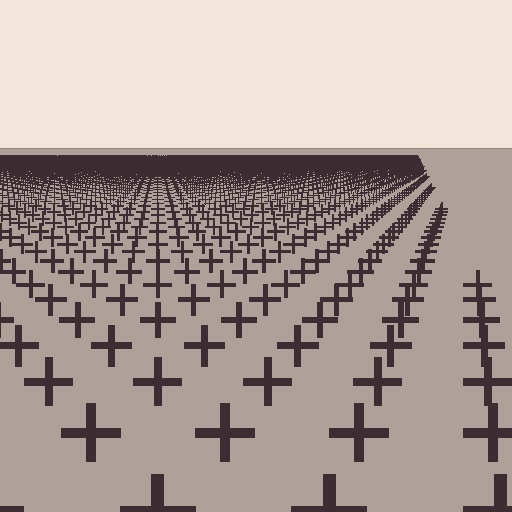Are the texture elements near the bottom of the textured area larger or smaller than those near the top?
Larger. Near the bottom, elements are closer to the viewer and appear at a bigger on-screen size.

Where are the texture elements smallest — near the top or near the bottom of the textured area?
Near the top.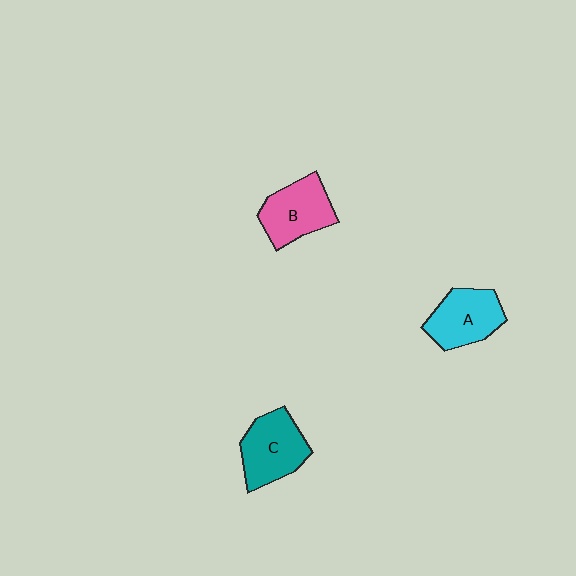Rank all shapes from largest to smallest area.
From largest to smallest: C (teal), B (pink), A (cyan).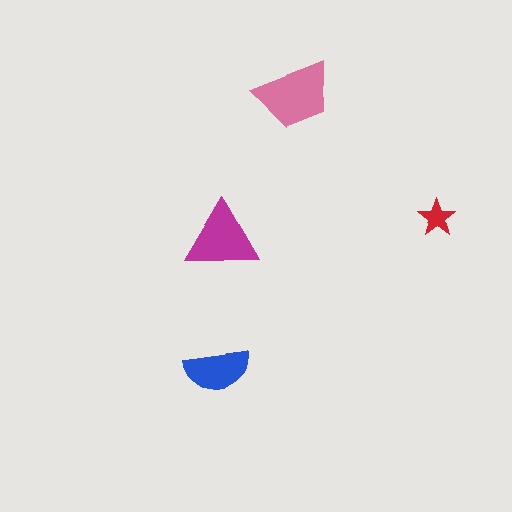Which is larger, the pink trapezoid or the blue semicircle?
The pink trapezoid.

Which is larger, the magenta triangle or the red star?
The magenta triangle.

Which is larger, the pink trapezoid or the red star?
The pink trapezoid.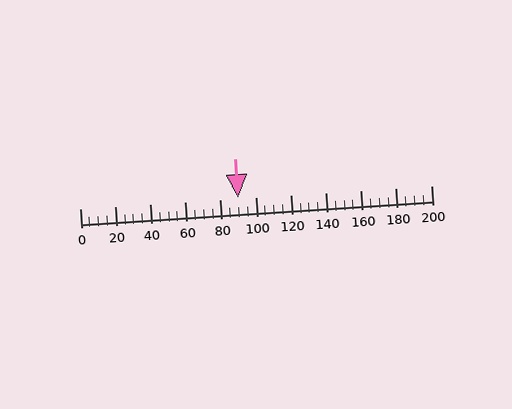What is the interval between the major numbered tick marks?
The major tick marks are spaced 20 units apart.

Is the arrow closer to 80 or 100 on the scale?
The arrow is closer to 100.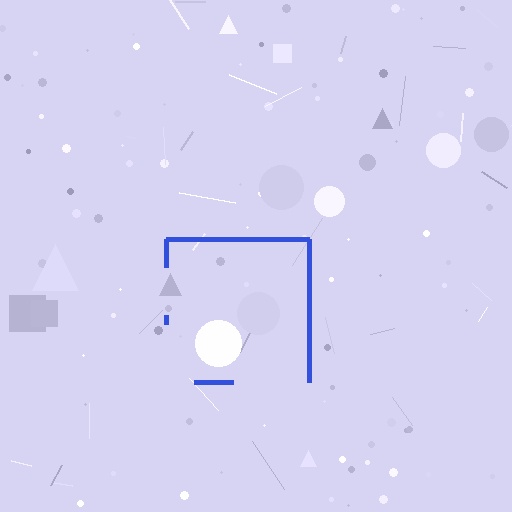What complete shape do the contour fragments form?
The contour fragments form a square.